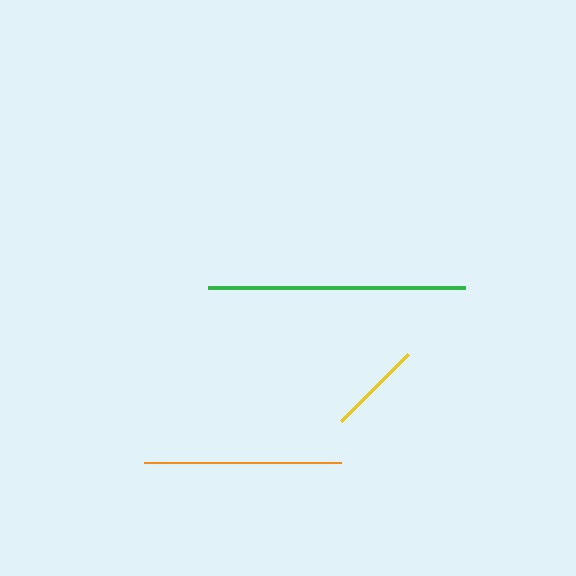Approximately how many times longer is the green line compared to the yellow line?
The green line is approximately 2.7 times the length of the yellow line.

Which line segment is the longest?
The green line is the longest at approximately 257 pixels.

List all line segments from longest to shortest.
From longest to shortest: green, orange, yellow.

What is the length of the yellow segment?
The yellow segment is approximately 95 pixels long.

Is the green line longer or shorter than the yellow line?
The green line is longer than the yellow line.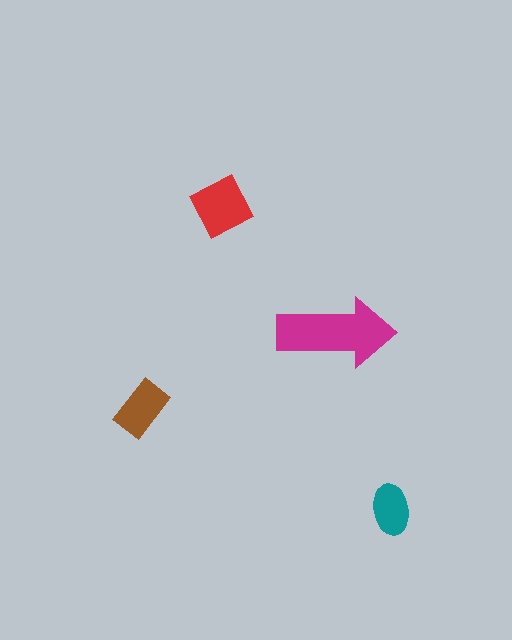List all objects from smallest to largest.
The teal ellipse, the brown rectangle, the red diamond, the magenta arrow.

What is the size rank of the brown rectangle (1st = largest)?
3rd.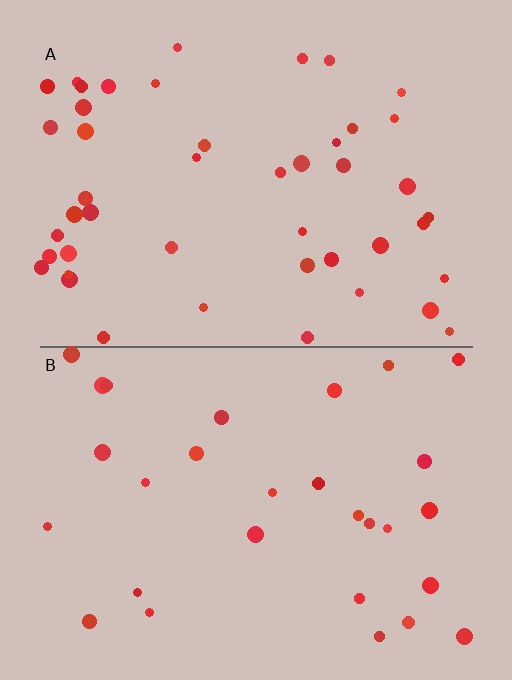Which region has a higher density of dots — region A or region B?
A (the top).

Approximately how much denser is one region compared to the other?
Approximately 1.5× — region A over region B.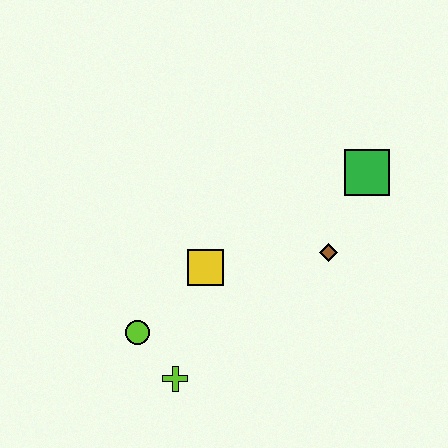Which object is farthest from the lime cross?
The green square is farthest from the lime cross.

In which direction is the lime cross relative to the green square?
The lime cross is below the green square.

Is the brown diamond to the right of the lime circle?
Yes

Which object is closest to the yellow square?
The lime circle is closest to the yellow square.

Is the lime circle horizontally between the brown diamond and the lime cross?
No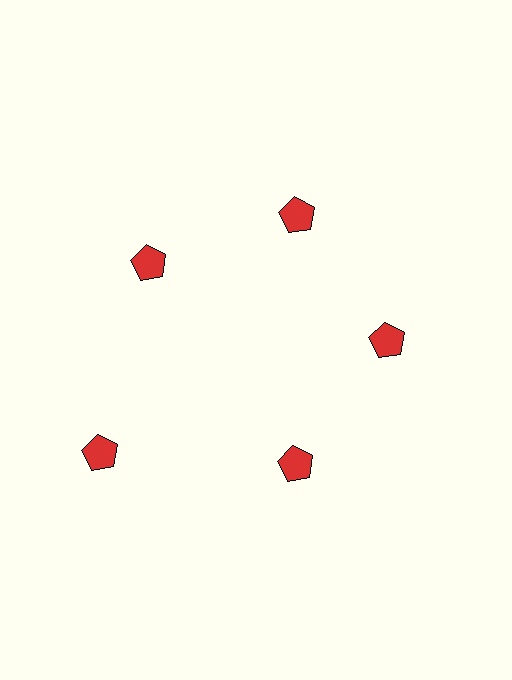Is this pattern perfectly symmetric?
No. The 5 red pentagons are arranged in a ring, but one element near the 8 o'clock position is pushed outward from the center, breaking the 5-fold rotational symmetry.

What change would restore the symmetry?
The symmetry would be restored by moving it inward, back onto the ring so that all 5 pentagons sit at equal angles and equal distance from the center.